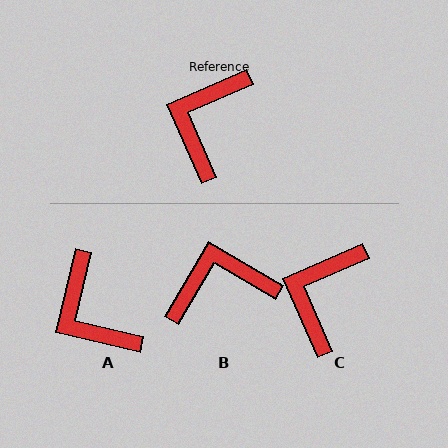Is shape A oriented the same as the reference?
No, it is off by about 53 degrees.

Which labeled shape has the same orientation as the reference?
C.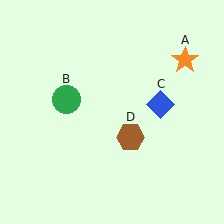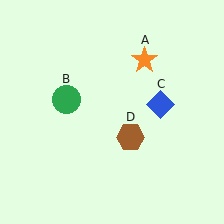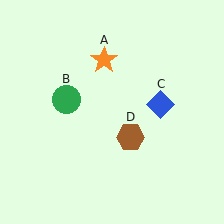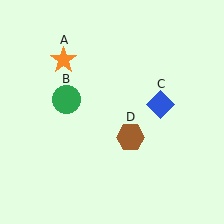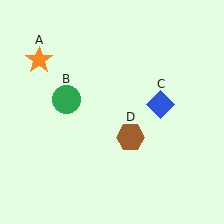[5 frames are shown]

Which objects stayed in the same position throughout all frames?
Green circle (object B) and blue diamond (object C) and brown hexagon (object D) remained stationary.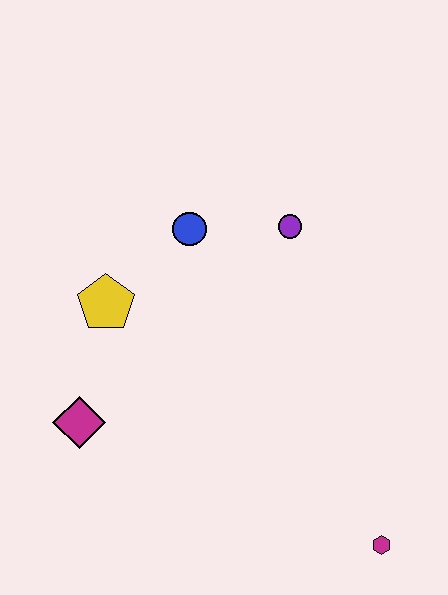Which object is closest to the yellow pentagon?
The blue circle is closest to the yellow pentagon.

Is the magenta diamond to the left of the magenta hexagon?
Yes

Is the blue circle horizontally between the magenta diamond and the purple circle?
Yes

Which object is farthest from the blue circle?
The magenta hexagon is farthest from the blue circle.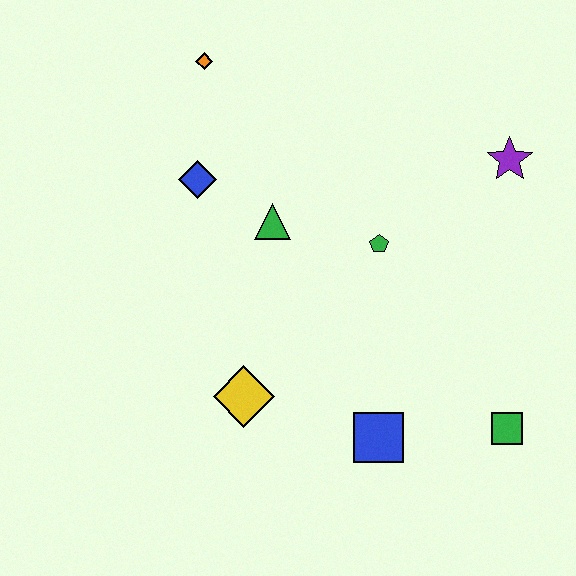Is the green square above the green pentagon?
No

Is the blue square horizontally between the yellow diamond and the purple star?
Yes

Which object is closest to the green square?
The blue square is closest to the green square.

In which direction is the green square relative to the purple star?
The green square is below the purple star.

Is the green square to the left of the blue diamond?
No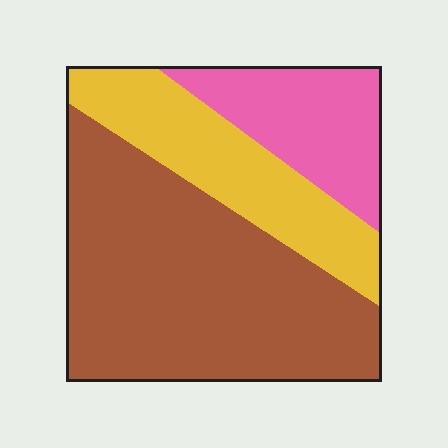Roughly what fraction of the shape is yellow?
Yellow takes up between a sixth and a third of the shape.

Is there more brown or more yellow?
Brown.